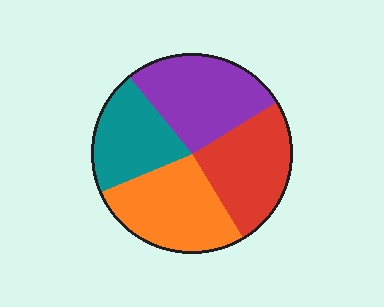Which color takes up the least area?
Teal, at roughly 20%.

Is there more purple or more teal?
Purple.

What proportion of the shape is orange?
Orange covers roughly 25% of the shape.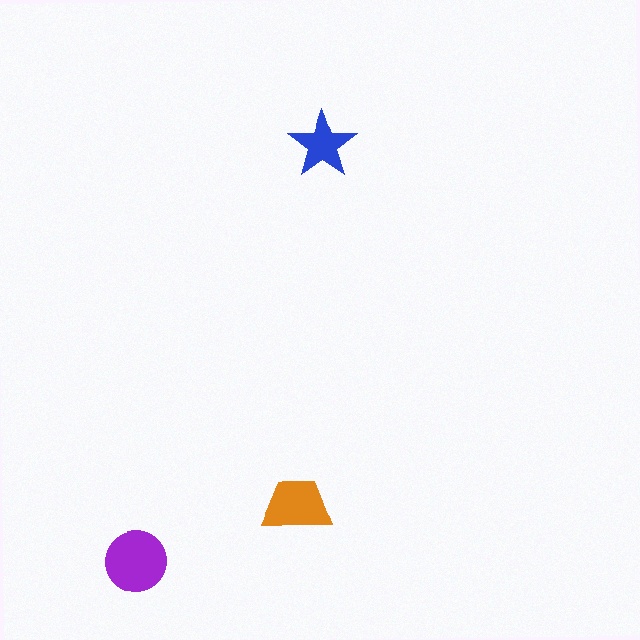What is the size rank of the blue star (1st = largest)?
3rd.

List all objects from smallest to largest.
The blue star, the orange trapezoid, the purple circle.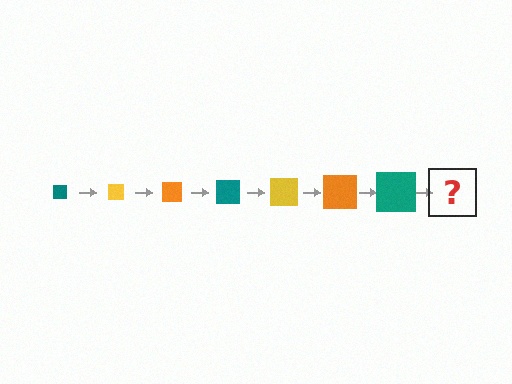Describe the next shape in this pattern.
It should be a yellow square, larger than the previous one.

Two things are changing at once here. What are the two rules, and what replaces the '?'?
The two rules are that the square grows larger each step and the color cycles through teal, yellow, and orange. The '?' should be a yellow square, larger than the previous one.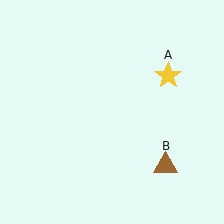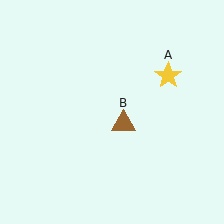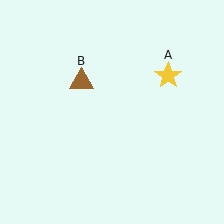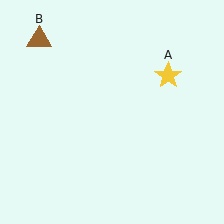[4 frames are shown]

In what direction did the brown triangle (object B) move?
The brown triangle (object B) moved up and to the left.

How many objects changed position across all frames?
1 object changed position: brown triangle (object B).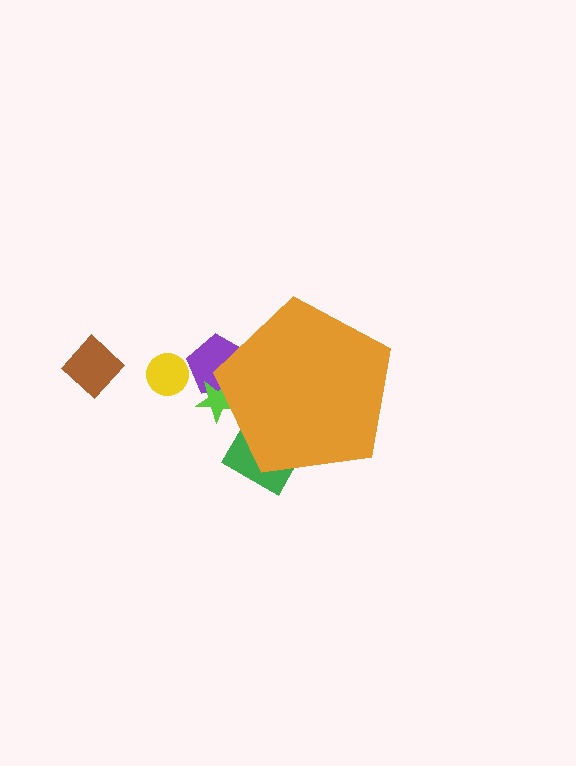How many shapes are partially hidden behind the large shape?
3 shapes are partially hidden.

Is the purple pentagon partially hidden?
Yes, the purple pentagon is partially hidden behind the orange pentagon.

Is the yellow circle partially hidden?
No, the yellow circle is fully visible.